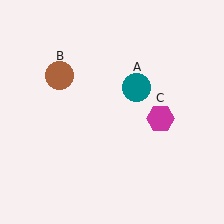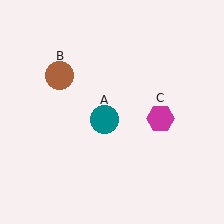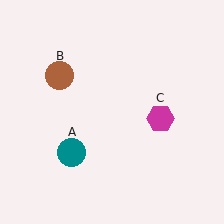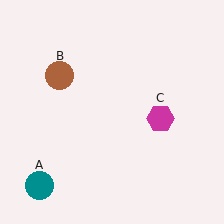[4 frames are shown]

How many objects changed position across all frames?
1 object changed position: teal circle (object A).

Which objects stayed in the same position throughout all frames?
Brown circle (object B) and magenta hexagon (object C) remained stationary.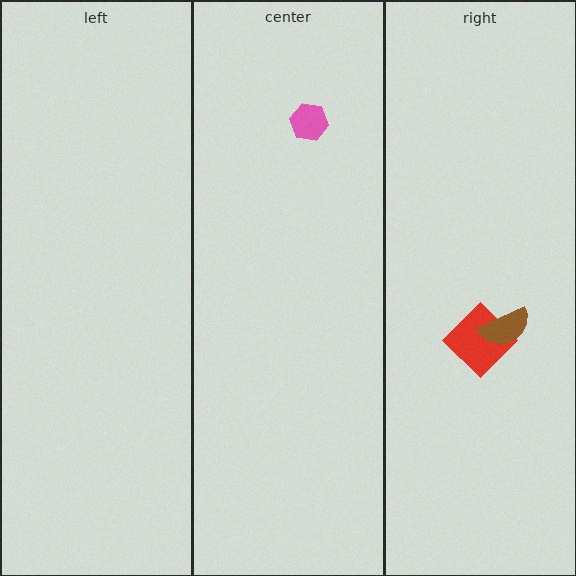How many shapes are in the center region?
1.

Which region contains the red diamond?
The right region.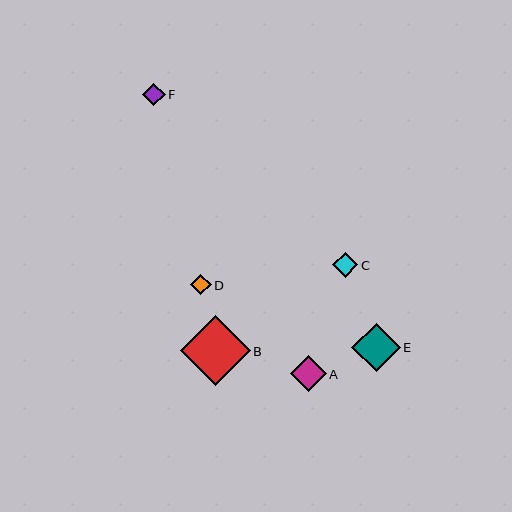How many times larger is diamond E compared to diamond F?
Diamond E is approximately 2.1 times the size of diamond F.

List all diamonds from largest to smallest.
From largest to smallest: B, E, A, C, F, D.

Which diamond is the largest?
Diamond B is the largest with a size of approximately 70 pixels.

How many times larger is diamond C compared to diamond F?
Diamond C is approximately 1.1 times the size of diamond F.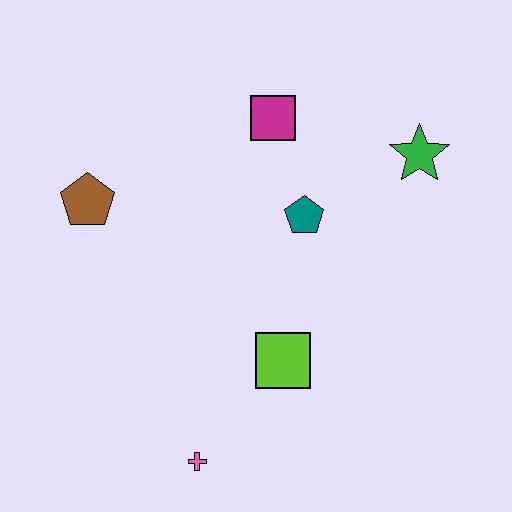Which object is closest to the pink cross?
The lime square is closest to the pink cross.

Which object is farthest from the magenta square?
The pink cross is farthest from the magenta square.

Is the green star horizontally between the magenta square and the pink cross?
No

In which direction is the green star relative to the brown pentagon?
The green star is to the right of the brown pentagon.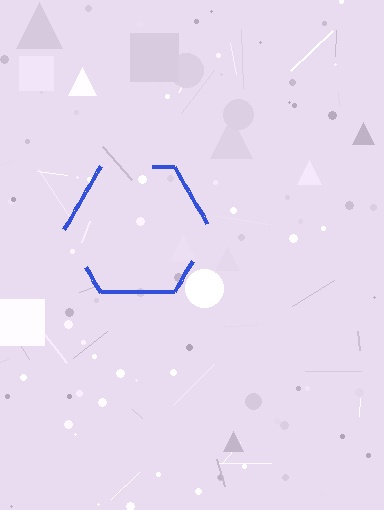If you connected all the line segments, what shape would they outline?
They would outline a hexagon.